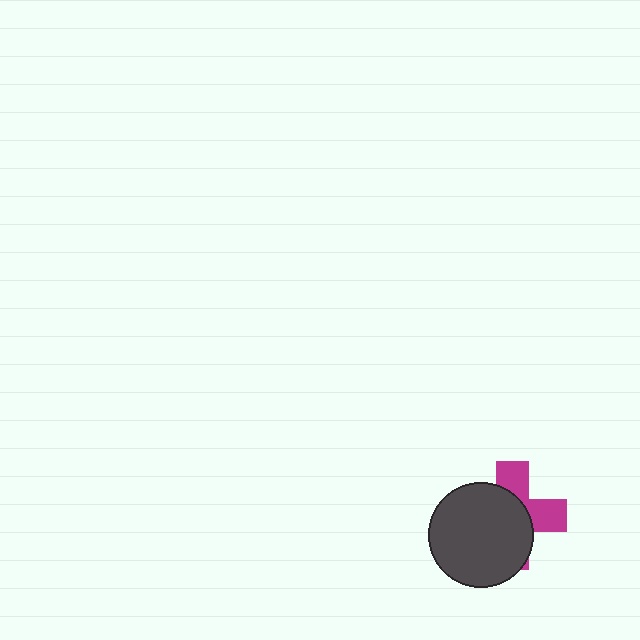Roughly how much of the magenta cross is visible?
A small part of it is visible (roughly 38%).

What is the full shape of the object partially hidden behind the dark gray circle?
The partially hidden object is a magenta cross.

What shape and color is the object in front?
The object in front is a dark gray circle.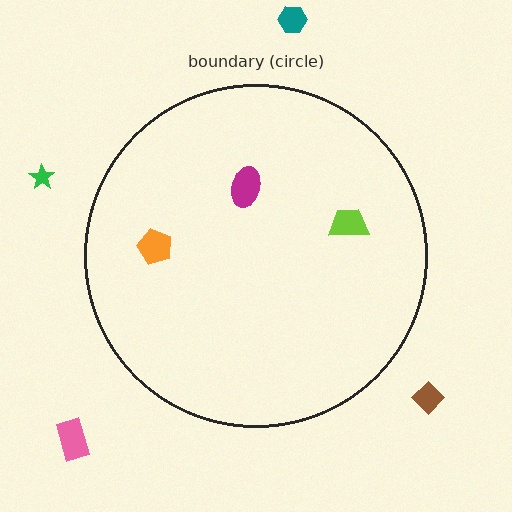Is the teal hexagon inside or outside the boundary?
Outside.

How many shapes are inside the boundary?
3 inside, 4 outside.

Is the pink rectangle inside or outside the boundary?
Outside.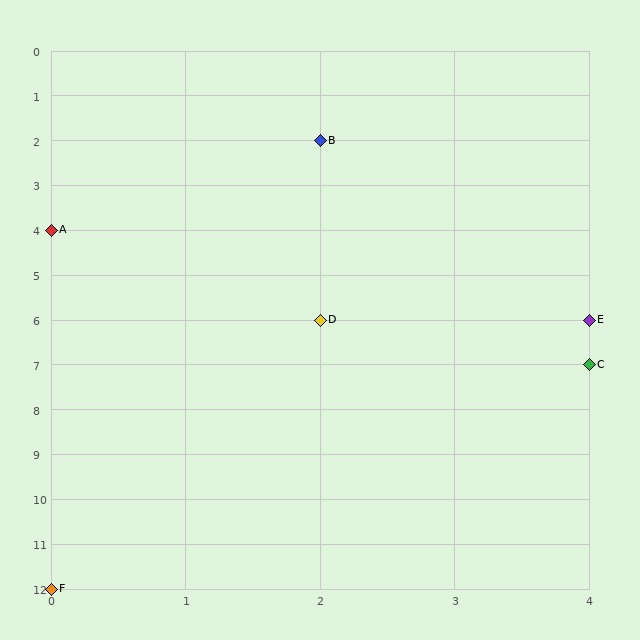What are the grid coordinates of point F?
Point F is at grid coordinates (0, 12).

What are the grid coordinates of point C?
Point C is at grid coordinates (4, 7).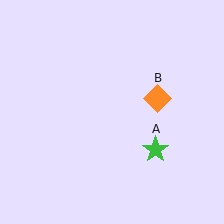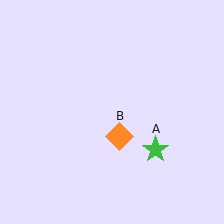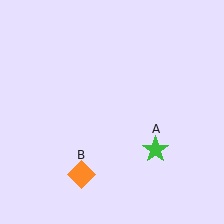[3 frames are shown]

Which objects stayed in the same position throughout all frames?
Green star (object A) remained stationary.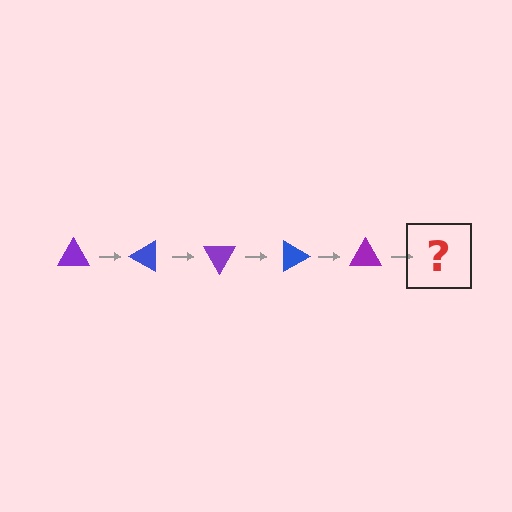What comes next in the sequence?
The next element should be a blue triangle, rotated 150 degrees from the start.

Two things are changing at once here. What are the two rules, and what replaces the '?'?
The two rules are that it rotates 30 degrees each step and the color cycles through purple and blue. The '?' should be a blue triangle, rotated 150 degrees from the start.